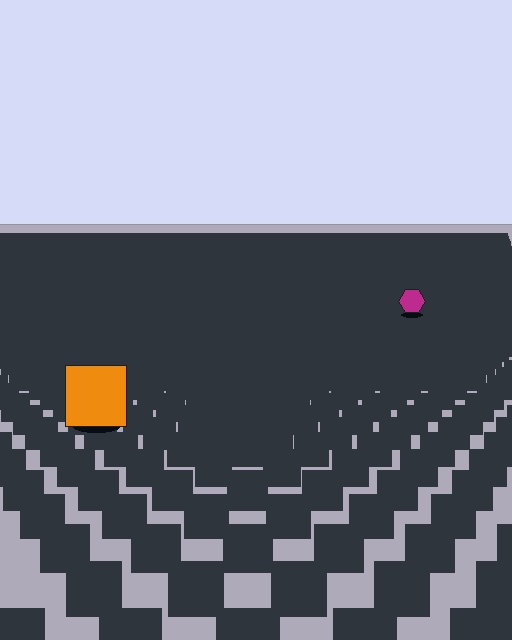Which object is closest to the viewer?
The orange square is closest. The texture marks near it are larger and more spread out.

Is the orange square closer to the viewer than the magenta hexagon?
Yes. The orange square is closer — you can tell from the texture gradient: the ground texture is coarser near it.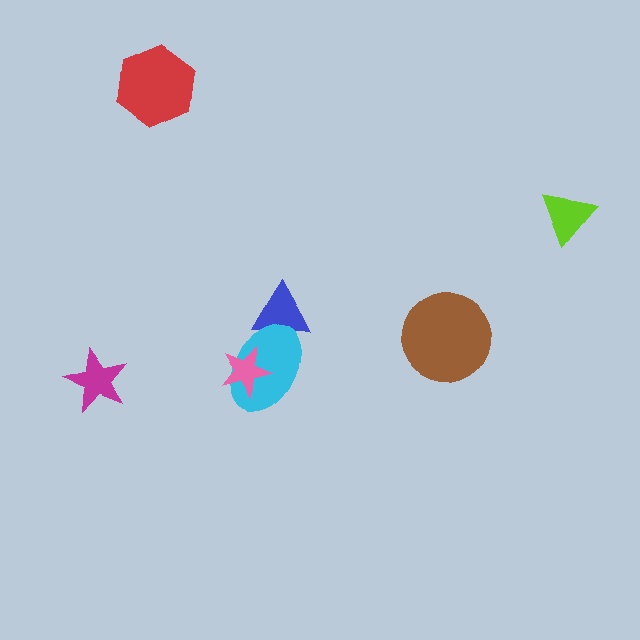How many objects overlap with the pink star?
1 object overlaps with the pink star.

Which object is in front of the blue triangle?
The cyan ellipse is in front of the blue triangle.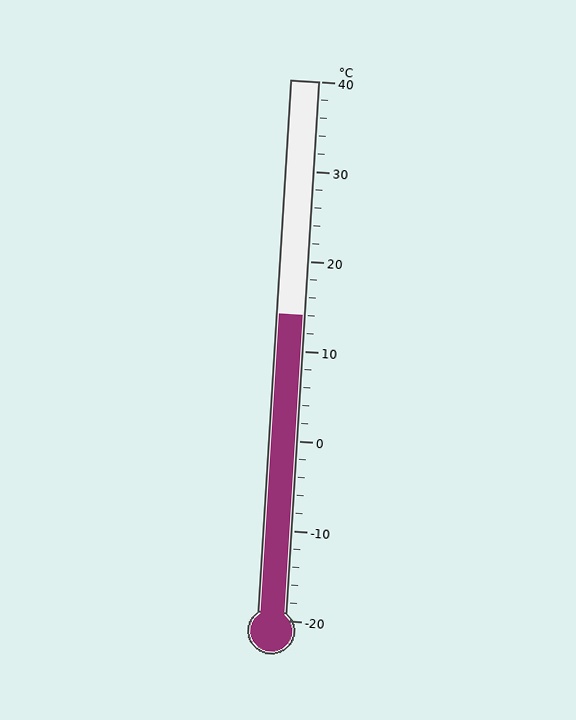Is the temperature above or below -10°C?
The temperature is above -10°C.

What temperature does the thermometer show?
The thermometer shows approximately 14°C.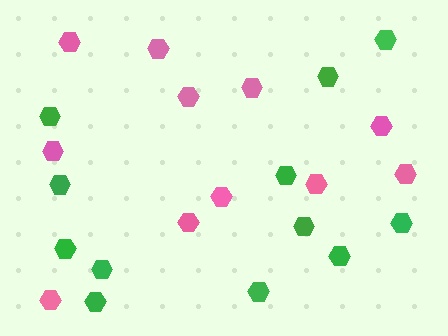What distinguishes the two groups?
There are 2 groups: one group of pink hexagons (11) and one group of green hexagons (12).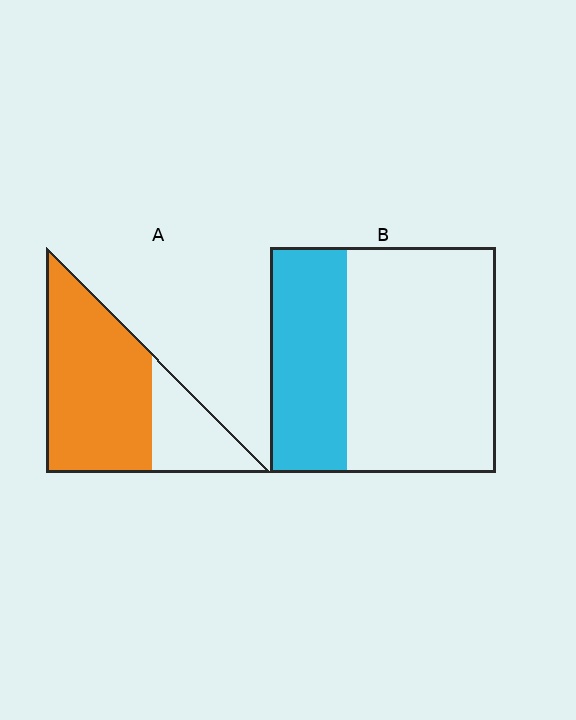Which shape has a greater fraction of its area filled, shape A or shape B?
Shape A.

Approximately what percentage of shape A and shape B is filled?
A is approximately 70% and B is approximately 35%.